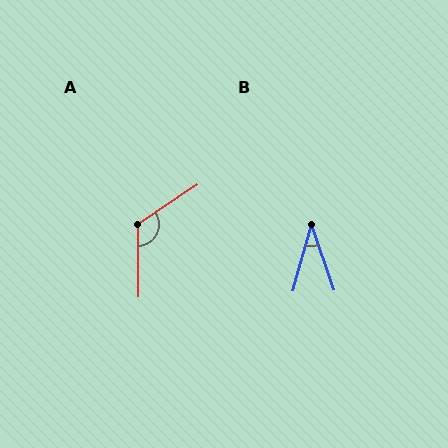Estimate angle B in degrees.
Approximately 34 degrees.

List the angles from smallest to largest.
B (34°), A (123°).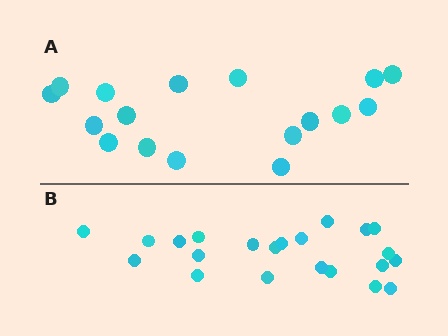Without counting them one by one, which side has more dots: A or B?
Region B (the bottom region) has more dots.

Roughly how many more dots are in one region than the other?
Region B has about 5 more dots than region A.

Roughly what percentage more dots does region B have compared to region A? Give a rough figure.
About 30% more.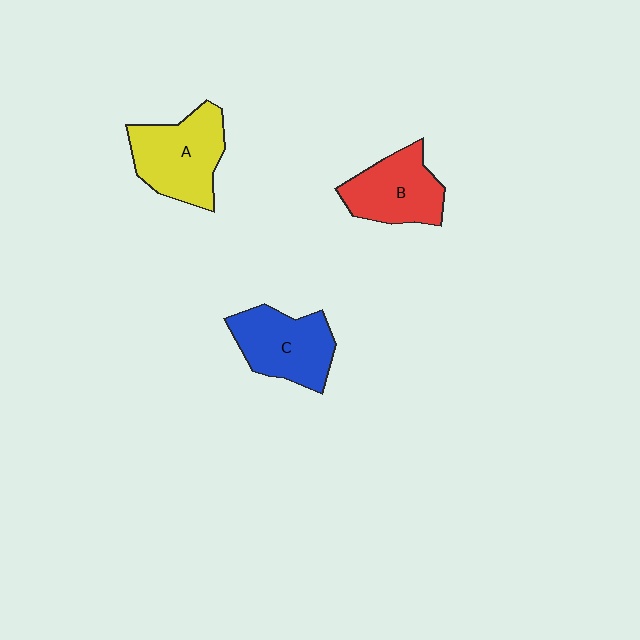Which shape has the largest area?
Shape A (yellow).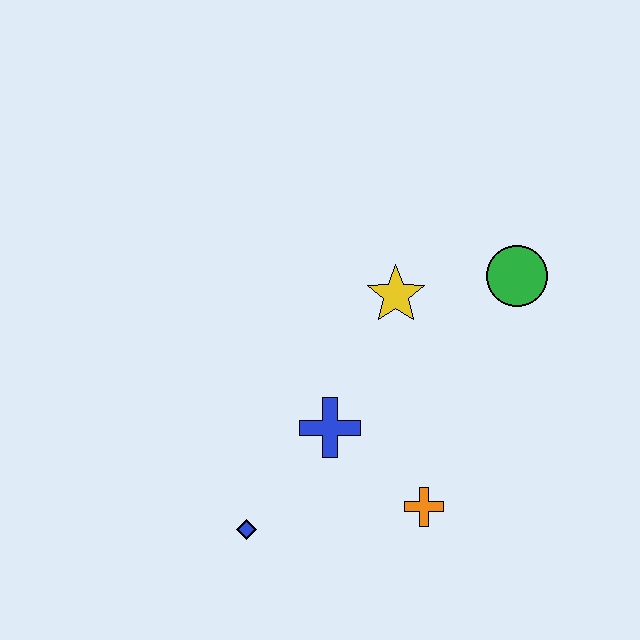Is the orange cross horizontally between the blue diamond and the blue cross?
No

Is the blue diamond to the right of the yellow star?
No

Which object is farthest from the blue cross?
The green circle is farthest from the blue cross.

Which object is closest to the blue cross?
The orange cross is closest to the blue cross.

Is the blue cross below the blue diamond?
No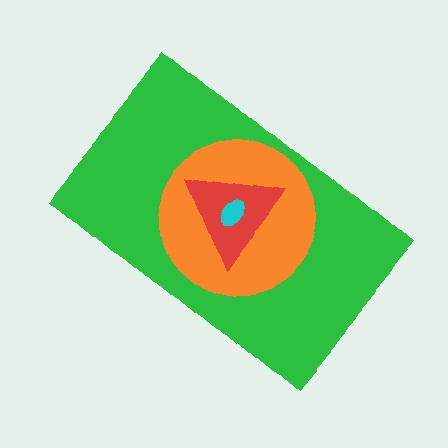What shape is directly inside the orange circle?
The red triangle.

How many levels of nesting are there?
4.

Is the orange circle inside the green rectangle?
Yes.